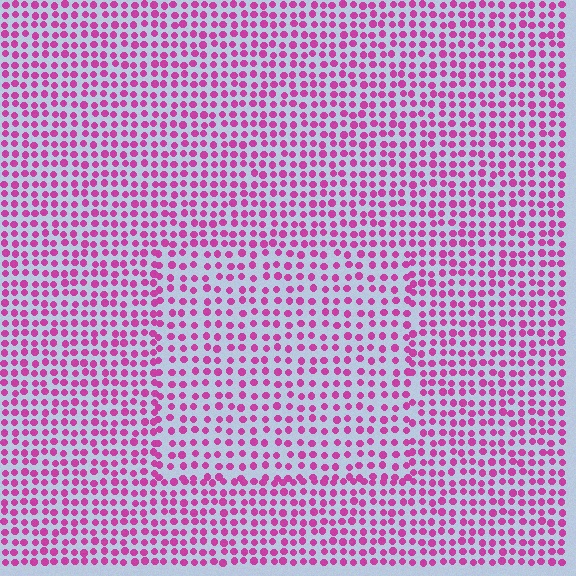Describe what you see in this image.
The image contains small magenta elements arranged at two different densities. A rectangle-shaped region is visible where the elements are less densely packed than the surrounding area.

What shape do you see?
I see a rectangle.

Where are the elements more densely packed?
The elements are more densely packed outside the rectangle boundary.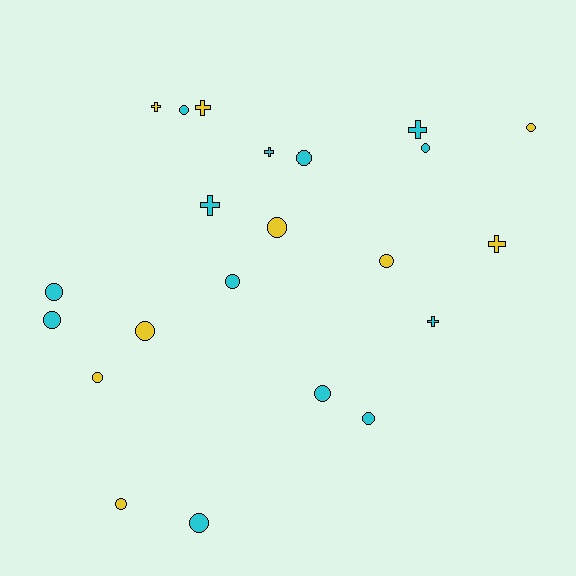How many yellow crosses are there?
There are 3 yellow crosses.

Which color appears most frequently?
Cyan, with 13 objects.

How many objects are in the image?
There are 22 objects.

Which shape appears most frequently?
Circle, with 15 objects.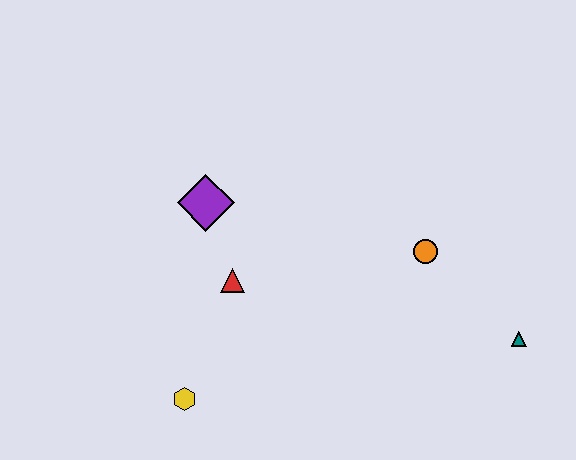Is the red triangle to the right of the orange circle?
No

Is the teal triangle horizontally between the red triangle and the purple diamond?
No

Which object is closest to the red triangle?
The purple diamond is closest to the red triangle.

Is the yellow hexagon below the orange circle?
Yes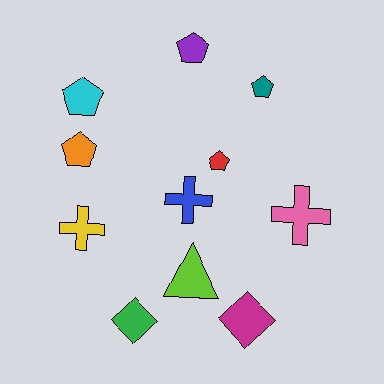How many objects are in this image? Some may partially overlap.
There are 11 objects.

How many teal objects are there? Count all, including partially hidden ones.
There is 1 teal object.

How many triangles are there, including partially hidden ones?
There is 1 triangle.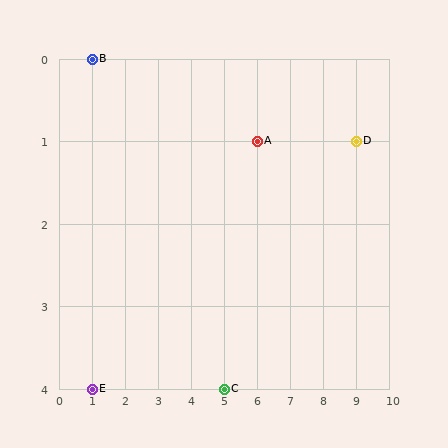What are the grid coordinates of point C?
Point C is at grid coordinates (5, 4).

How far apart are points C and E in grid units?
Points C and E are 4 columns apart.